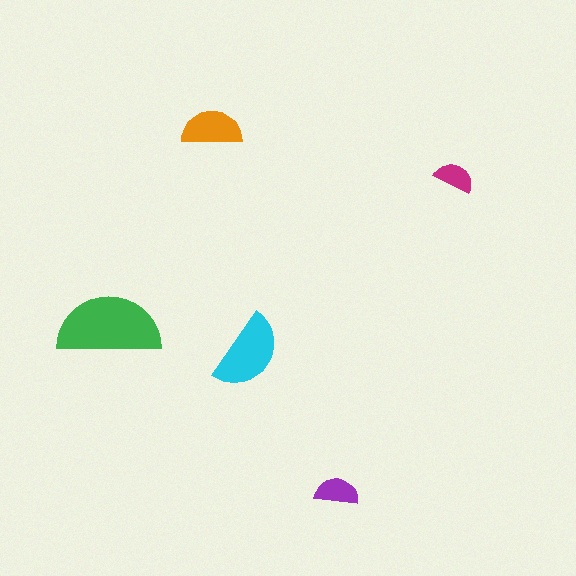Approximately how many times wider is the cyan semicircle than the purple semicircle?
About 2 times wider.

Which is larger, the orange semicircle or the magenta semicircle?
The orange one.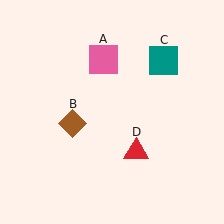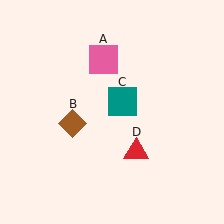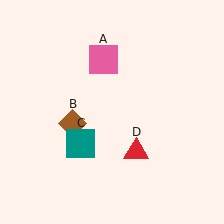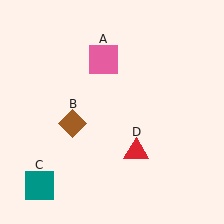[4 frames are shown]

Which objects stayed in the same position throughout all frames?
Pink square (object A) and brown diamond (object B) and red triangle (object D) remained stationary.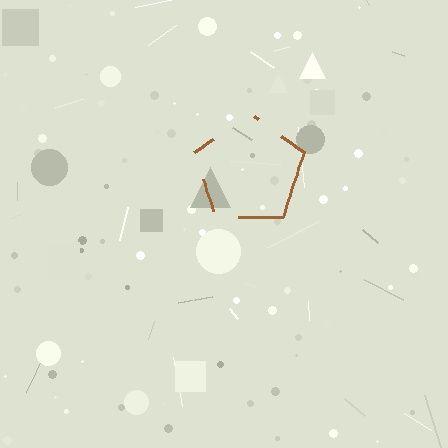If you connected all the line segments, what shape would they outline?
They would outline a pentagon.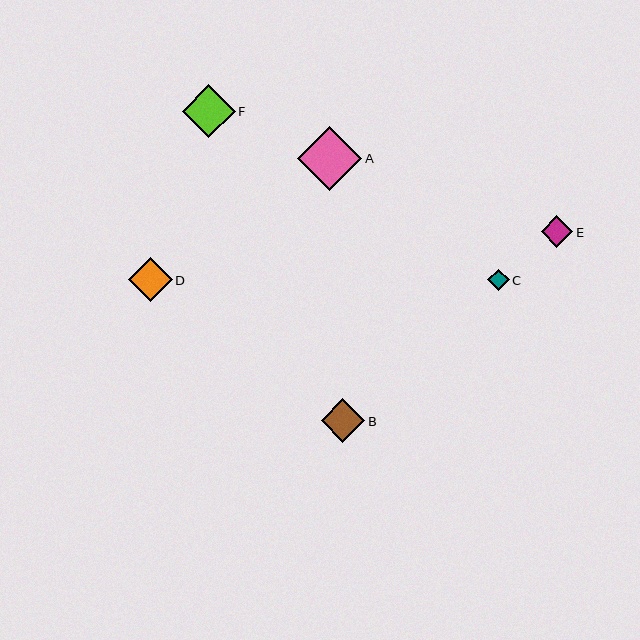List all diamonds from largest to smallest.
From largest to smallest: A, F, D, B, E, C.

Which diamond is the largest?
Diamond A is the largest with a size of approximately 64 pixels.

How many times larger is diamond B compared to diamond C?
Diamond B is approximately 2.0 times the size of diamond C.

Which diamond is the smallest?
Diamond C is the smallest with a size of approximately 22 pixels.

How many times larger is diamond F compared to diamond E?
Diamond F is approximately 1.7 times the size of diamond E.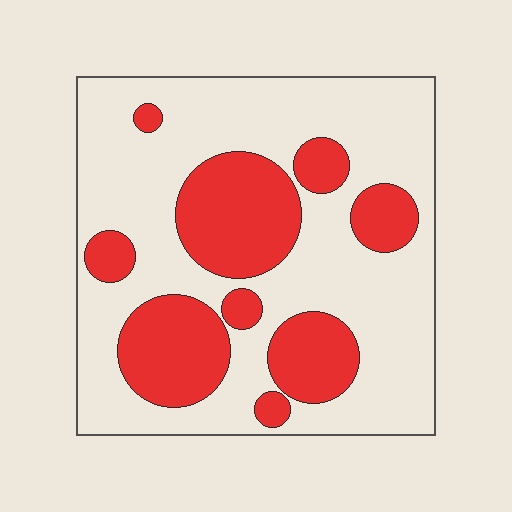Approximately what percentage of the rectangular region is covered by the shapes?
Approximately 30%.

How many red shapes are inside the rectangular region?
9.